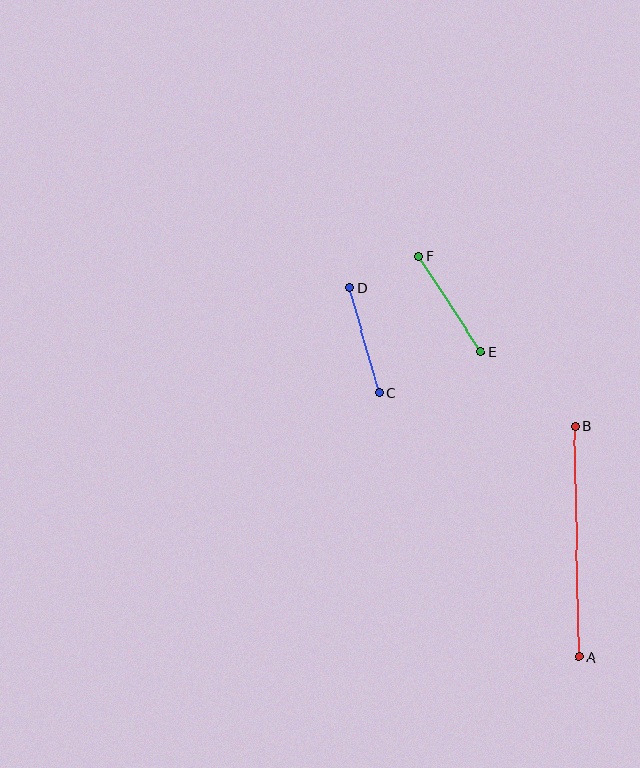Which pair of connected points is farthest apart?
Points A and B are farthest apart.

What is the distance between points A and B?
The distance is approximately 230 pixels.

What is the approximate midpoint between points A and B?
The midpoint is at approximately (577, 542) pixels.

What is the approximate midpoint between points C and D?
The midpoint is at approximately (364, 340) pixels.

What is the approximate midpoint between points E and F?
The midpoint is at approximately (450, 304) pixels.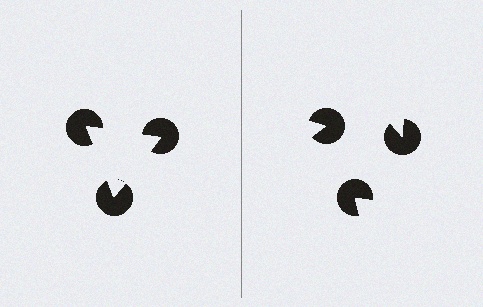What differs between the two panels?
The pac-man discs are positioned identically on both sides; only the wedge orientations differ. On the left they align to a triangle; on the right they are misaligned.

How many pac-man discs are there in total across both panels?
6 — 3 on each side.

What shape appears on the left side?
An illusory triangle.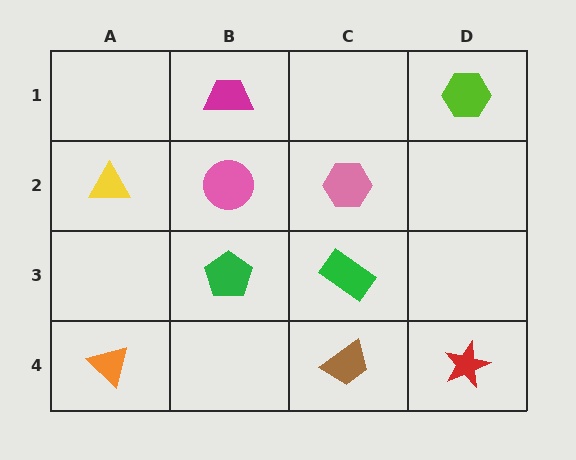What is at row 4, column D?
A red star.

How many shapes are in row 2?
3 shapes.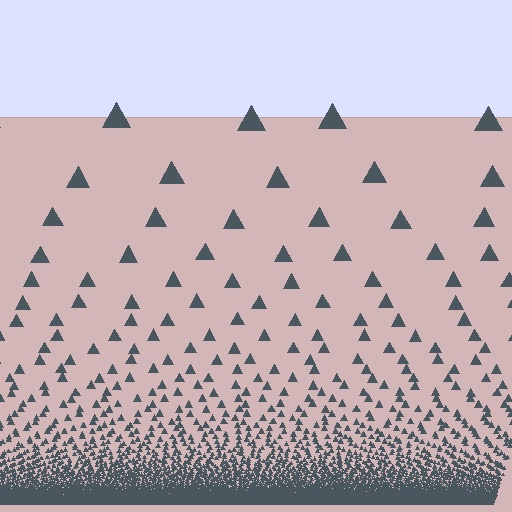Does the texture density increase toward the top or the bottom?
Density increases toward the bottom.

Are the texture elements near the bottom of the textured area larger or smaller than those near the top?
Smaller. The gradient is inverted — elements near the bottom are smaller and denser.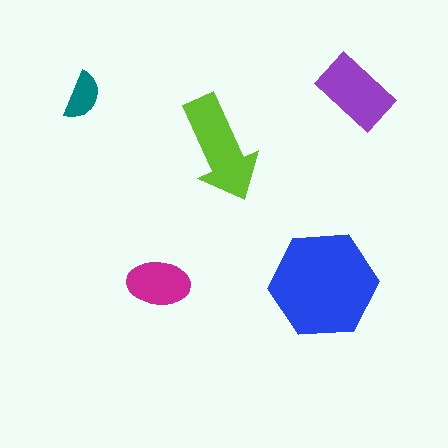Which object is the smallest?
The teal semicircle.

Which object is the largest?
The blue hexagon.